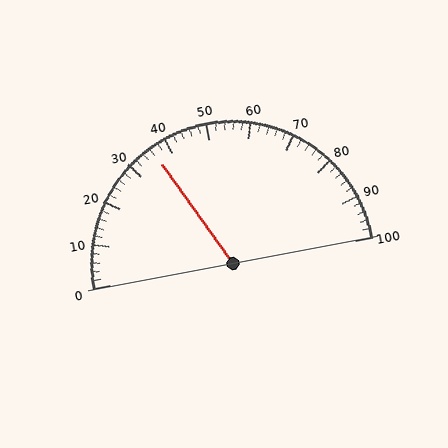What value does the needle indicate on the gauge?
The needle indicates approximately 36.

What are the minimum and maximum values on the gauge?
The gauge ranges from 0 to 100.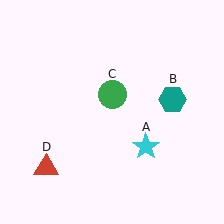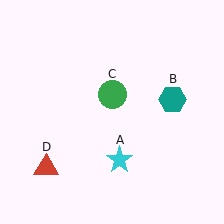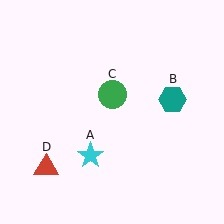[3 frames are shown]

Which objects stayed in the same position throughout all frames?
Teal hexagon (object B) and green circle (object C) and red triangle (object D) remained stationary.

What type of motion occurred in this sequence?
The cyan star (object A) rotated clockwise around the center of the scene.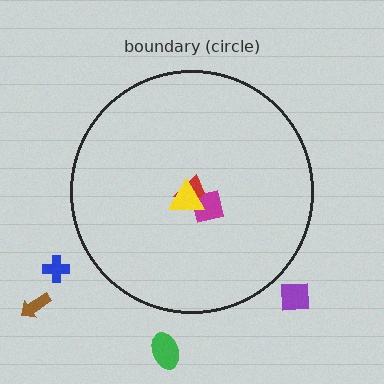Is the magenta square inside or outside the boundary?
Inside.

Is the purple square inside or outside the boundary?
Outside.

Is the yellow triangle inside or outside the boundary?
Inside.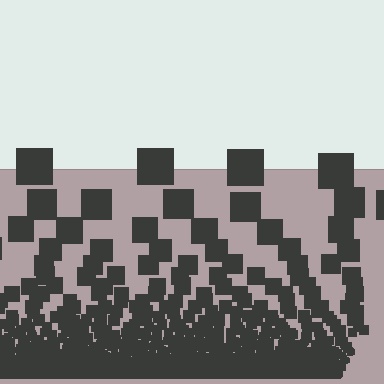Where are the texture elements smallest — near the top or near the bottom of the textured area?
Near the bottom.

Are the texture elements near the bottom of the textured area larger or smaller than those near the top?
Smaller. The gradient is inverted — elements near the bottom are smaller and denser.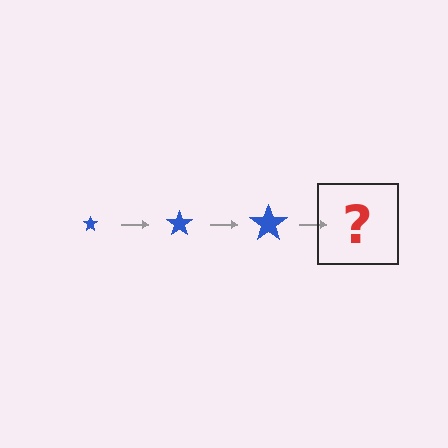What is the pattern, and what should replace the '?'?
The pattern is that the star gets progressively larger each step. The '?' should be a blue star, larger than the previous one.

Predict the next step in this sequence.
The next step is a blue star, larger than the previous one.